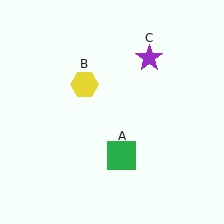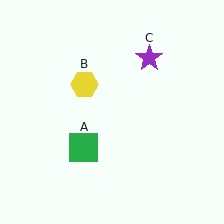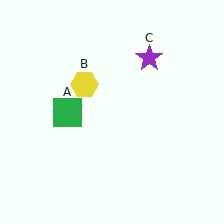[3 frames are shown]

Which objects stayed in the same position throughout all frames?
Yellow hexagon (object B) and purple star (object C) remained stationary.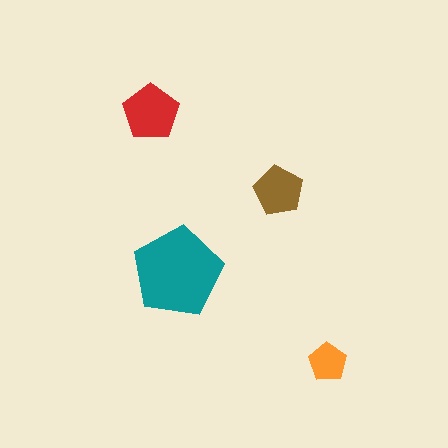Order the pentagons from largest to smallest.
the teal one, the red one, the brown one, the orange one.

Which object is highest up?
The red pentagon is topmost.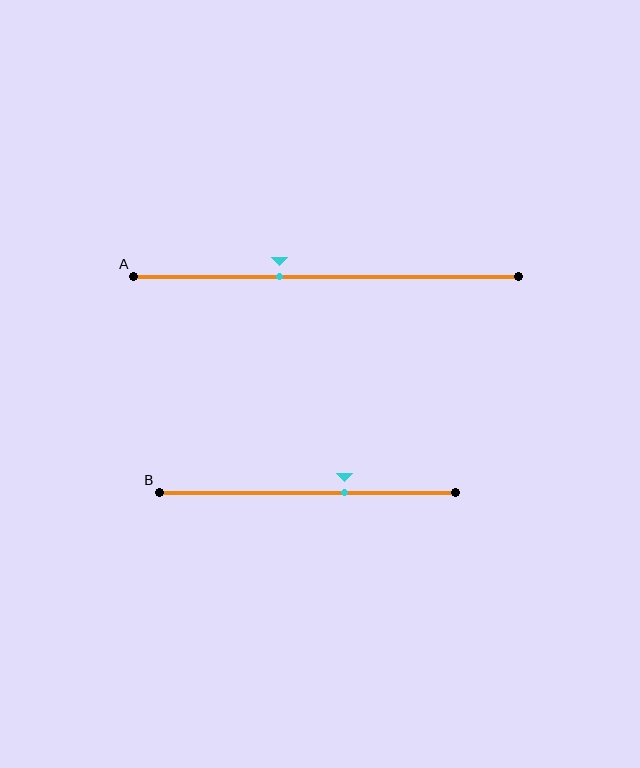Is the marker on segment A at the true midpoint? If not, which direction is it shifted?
No, the marker on segment A is shifted to the left by about 12% of the segment length.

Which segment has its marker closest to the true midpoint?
Segment A has its marker closest to the true midpoint.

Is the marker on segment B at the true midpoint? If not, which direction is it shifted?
No, the marker on segment B is shifted to the right by about 13% of the segment length.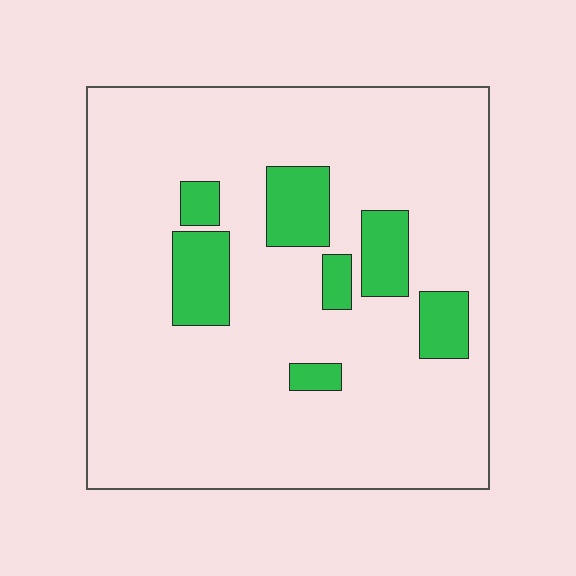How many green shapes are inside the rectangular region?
7.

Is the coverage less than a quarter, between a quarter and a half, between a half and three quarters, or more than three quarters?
Less than a quarter.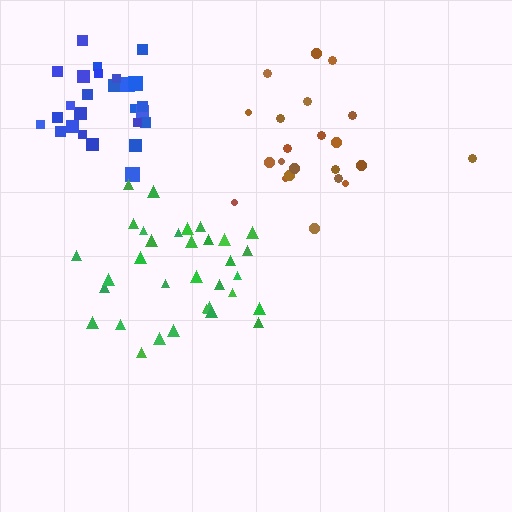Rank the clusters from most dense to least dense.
blue, green, brown.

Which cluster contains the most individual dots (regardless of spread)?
Green (33).